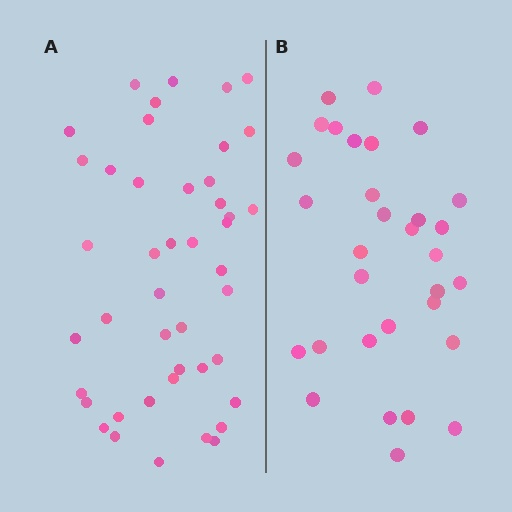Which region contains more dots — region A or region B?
Region A (the left region) has more dots.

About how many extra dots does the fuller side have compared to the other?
Region A has approximately 15 more dots than region B.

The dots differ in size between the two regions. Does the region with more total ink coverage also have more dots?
No. Region B has more total ink coverage because its dots are larger, but region A actually contains more individual dots. Total area can be misleading — the number of items is what matters here.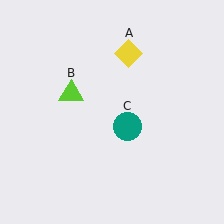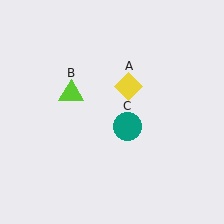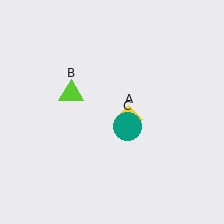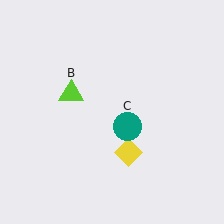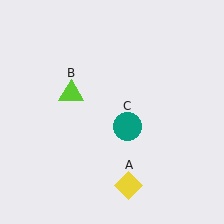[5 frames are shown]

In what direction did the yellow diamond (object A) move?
The yellow diamond (object A) moved down.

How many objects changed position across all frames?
1 object changed position: yellow diamond (object A).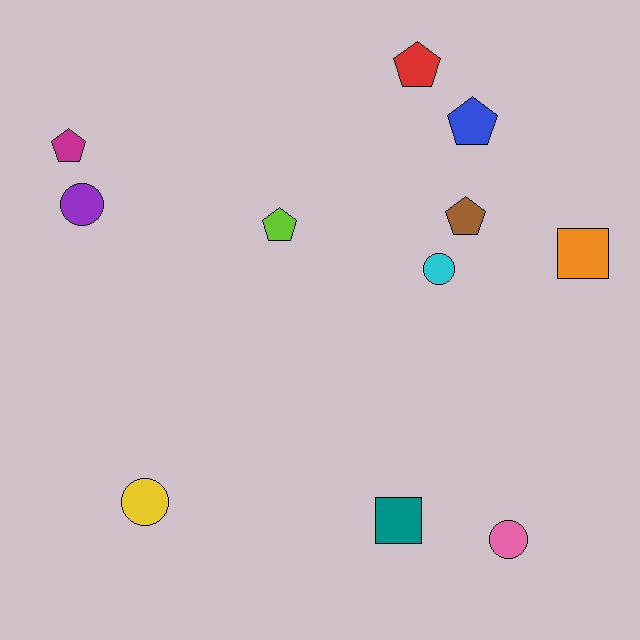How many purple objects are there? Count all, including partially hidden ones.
There is 1 purple object.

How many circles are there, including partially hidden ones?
There are 4 circles.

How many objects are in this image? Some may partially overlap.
There are 11 objects.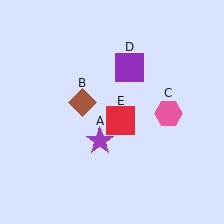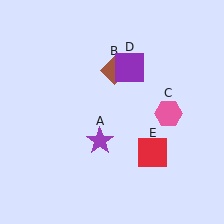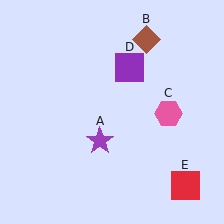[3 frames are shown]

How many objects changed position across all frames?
2 objects changed position: brown diamond (object B), red square (object E).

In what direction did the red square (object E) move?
The red square (object E) moved down and to the right.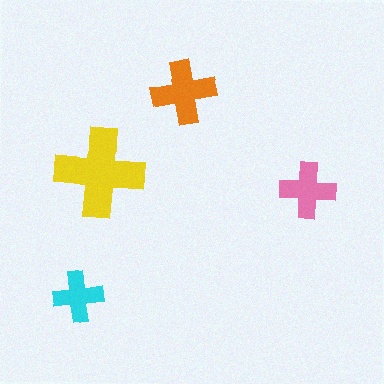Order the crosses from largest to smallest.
the yellow one, the orange one, the pink one, the cyan one.